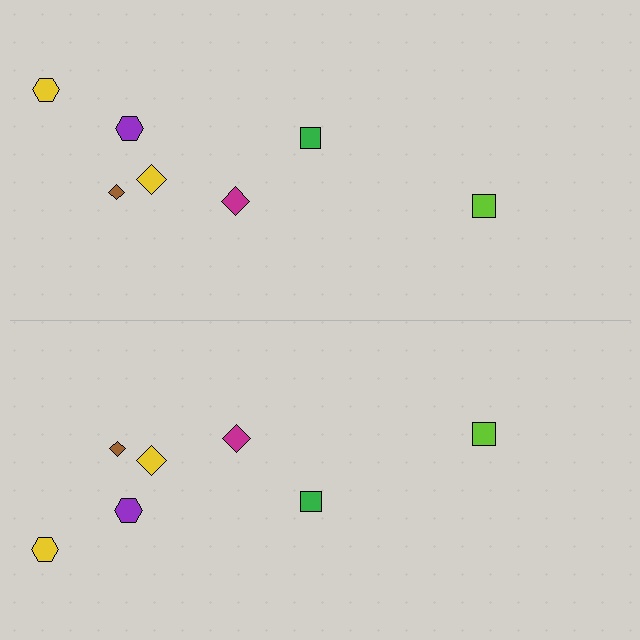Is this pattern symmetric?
Yes, this pattern has bilateral (reflection) symmetry.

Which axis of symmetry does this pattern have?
The pattern has a horizontal axis of symmetry running through the center of the image.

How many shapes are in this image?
There are 14 shapes in this image.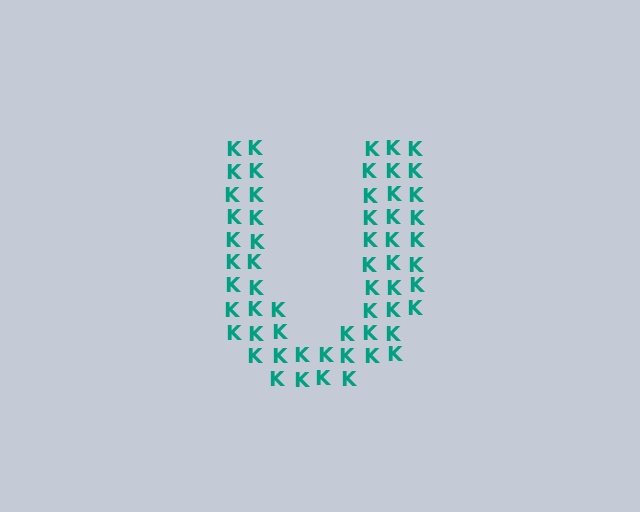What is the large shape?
The large shape is the letter U.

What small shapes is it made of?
It is made of small letter K's.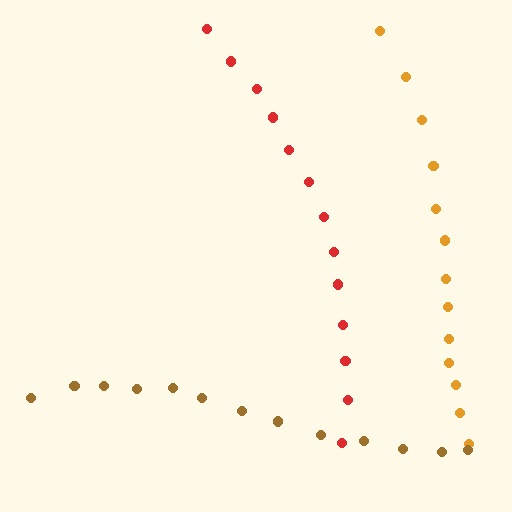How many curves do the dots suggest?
There are 3 distinct paths.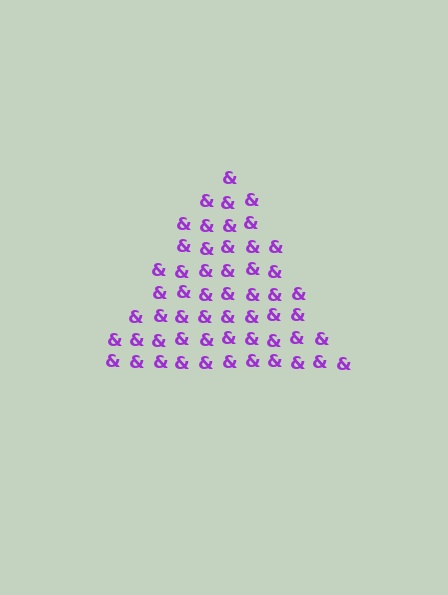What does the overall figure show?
The overall figure shows a triangle.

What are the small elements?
The small elements are ampersands.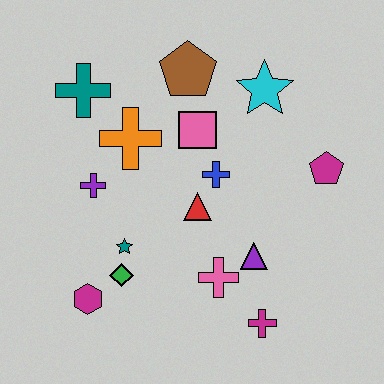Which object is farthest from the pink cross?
The teal cross is farthest from the pink cross.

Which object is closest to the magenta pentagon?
The cyan star is closest to the magenta pentagon.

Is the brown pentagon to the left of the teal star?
No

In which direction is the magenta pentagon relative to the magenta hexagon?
The magenta pentagon is to the right of the magenta hexagon.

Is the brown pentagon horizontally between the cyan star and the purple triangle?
No